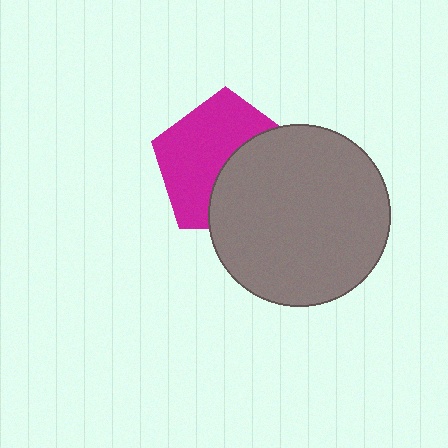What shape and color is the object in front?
The object in front is a gray circle.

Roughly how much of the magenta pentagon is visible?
About half of it is visible (roughly 56%).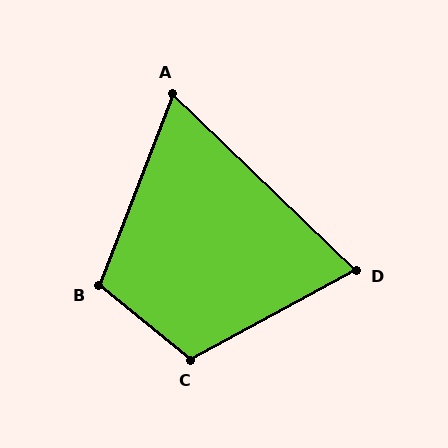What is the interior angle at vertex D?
Approximately 72 degrees (acute).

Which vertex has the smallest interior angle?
A, at approximately 67 degrees.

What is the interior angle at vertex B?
Approximately 108 degrees (obtuse).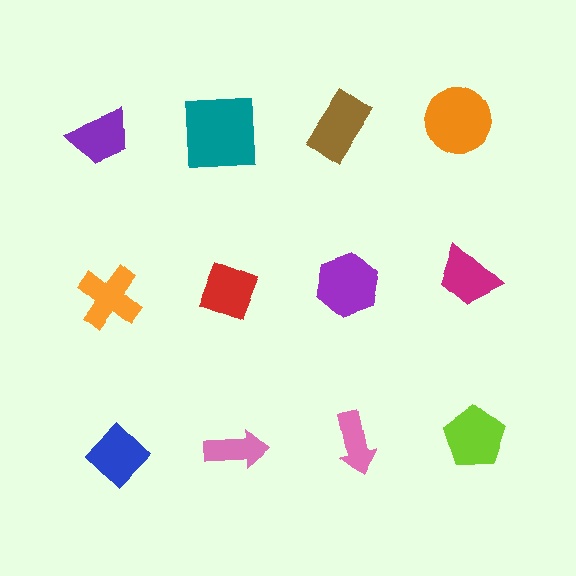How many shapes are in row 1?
4 shapes.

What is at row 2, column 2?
A red diamond.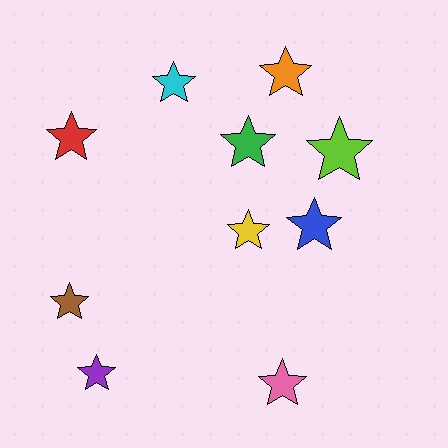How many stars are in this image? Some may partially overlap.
There are 10 stars.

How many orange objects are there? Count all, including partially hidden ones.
There is 1 orange object.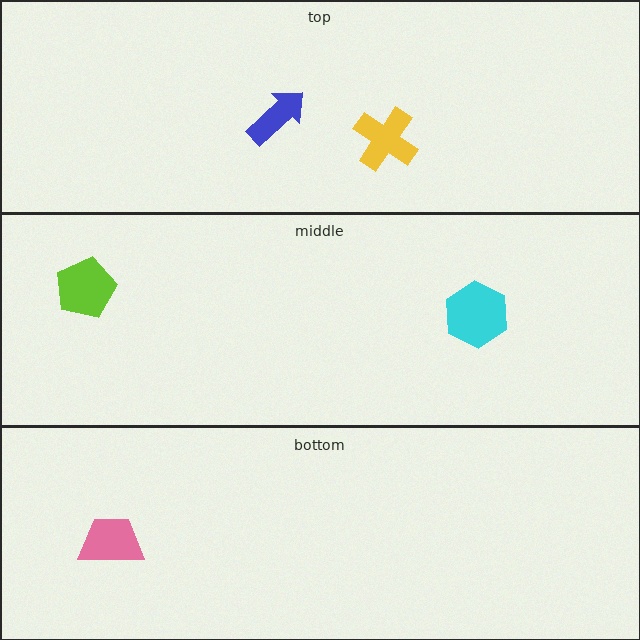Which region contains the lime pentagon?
The middle region.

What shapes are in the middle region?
The lime pentagon, the cyan hexagon.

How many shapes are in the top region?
2.